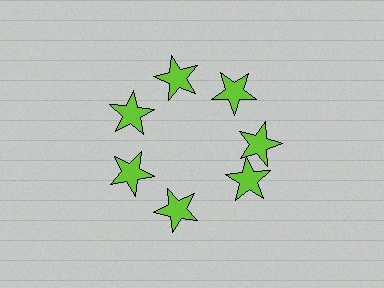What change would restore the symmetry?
The symmetry would be restored by rotating it back into even spacing with its neighbors so that all 7 stars sit at equal angles and equal distance from the center.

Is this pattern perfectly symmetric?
No. The 7 lime stars are arranged in a ring, but one element near the 5 o'clock position is rotated out of alignment along the ring, breaking the 7-fold rotational symmetry.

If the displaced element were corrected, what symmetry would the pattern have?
It would have 7-fold rotational symmetry — the pattern would map onto itself every 51 degrees.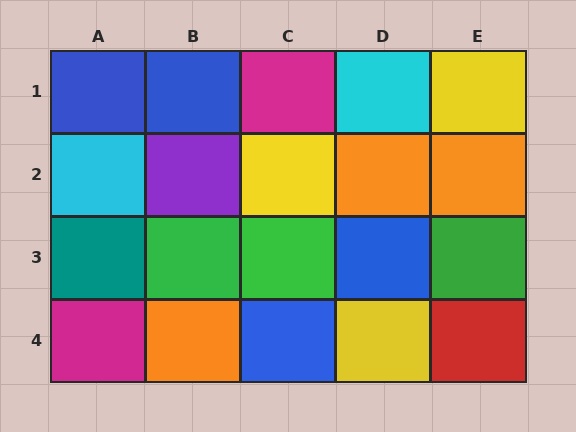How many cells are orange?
3 cells are orange.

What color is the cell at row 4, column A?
Magenta.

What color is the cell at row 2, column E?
Orange.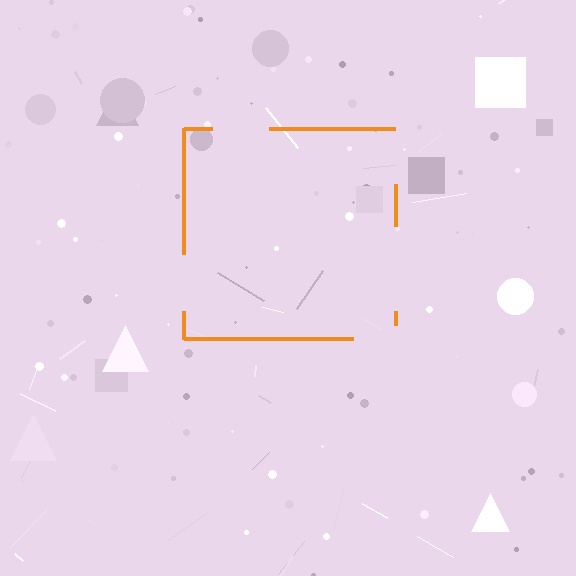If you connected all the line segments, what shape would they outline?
They would outline a square.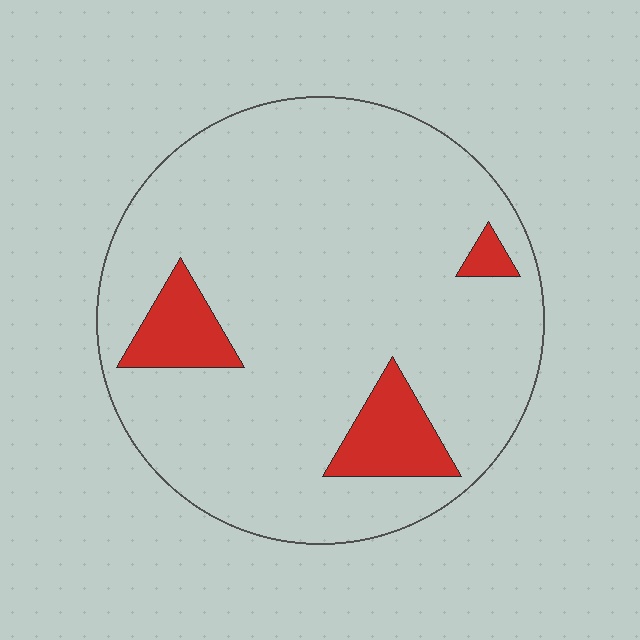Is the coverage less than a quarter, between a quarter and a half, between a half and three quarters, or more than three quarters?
Less than a quarter.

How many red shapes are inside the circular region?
3.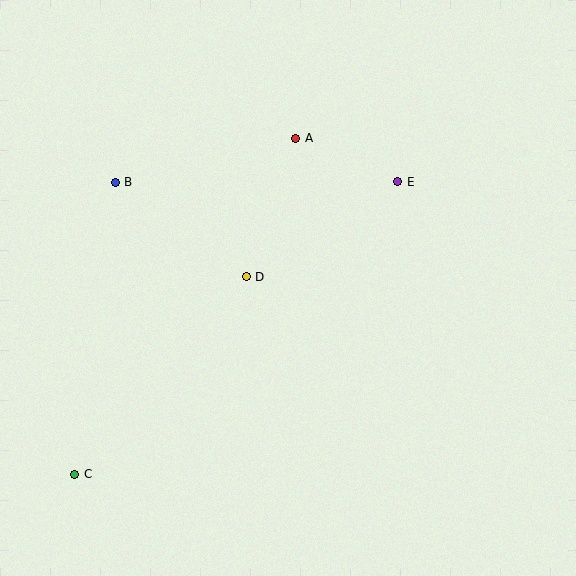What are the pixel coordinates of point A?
Point A is at (296, 138).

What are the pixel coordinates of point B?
Point B is at (115, 182).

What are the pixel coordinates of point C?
Point C is at (75, 474).